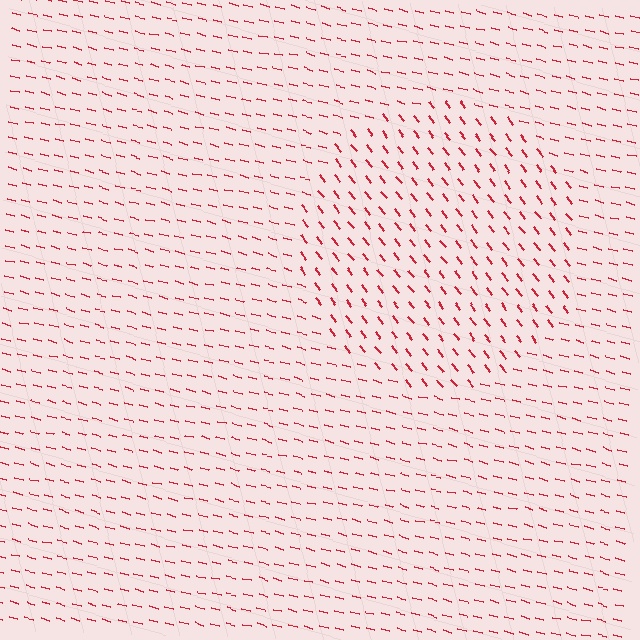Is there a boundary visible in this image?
Yes, there is a texture boundary formed by a change in line orientation.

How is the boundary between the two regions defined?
The boundary is defined purely by a change in line orientation (approximately 37 degrees difference). All lines are the same color and thickness.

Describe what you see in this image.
The image is filled with small red line segments. A circle region in the image has lines oriented differently from the surrounding lines, creating a visible texture boundary.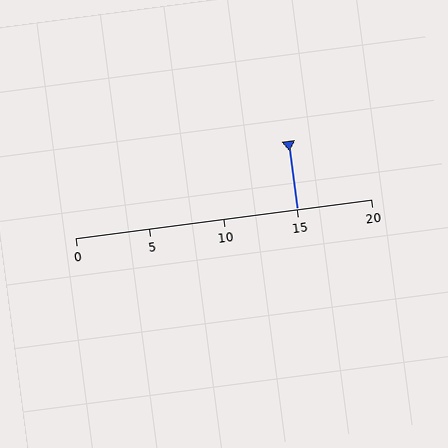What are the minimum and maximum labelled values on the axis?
The axis runs from 0 to 20.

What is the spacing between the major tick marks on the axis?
The major ticks are spaced 5 apart.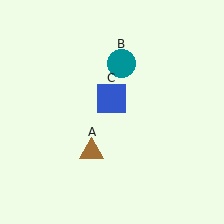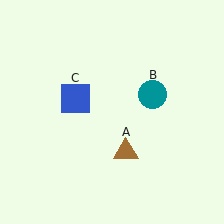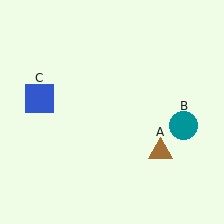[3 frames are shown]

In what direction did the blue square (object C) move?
The blue square (object C) moved left.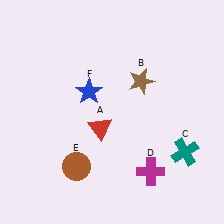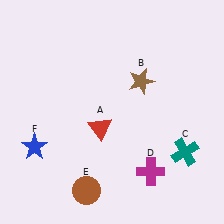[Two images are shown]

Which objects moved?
The objects that moved are: the brown circle (E), the blue star (F).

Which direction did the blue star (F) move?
The blue star (F) moved down.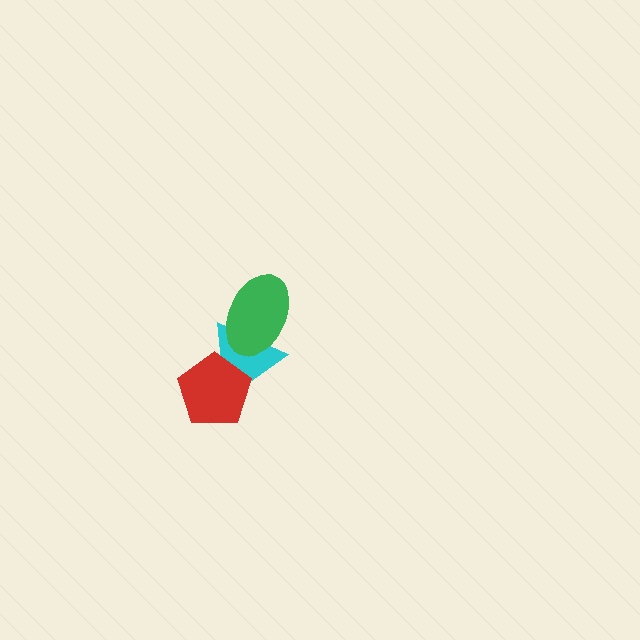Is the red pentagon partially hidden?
No, no other shape covers it.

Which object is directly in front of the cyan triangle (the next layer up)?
The green ellipse is directly in front of the cyan triangle.